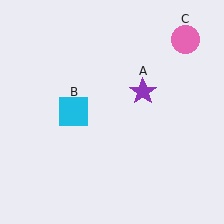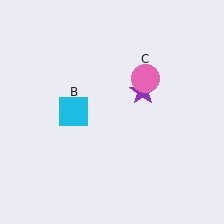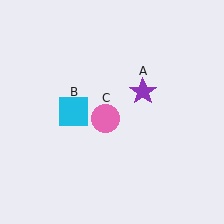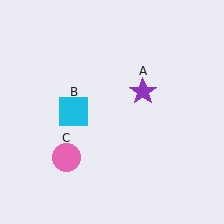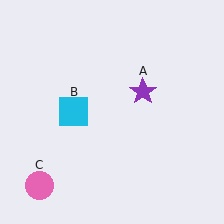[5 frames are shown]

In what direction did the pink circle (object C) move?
The pink circle (object C) moved down and to the left.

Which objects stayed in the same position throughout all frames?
Purple star (object A) and cyan square (object B) remained stationary.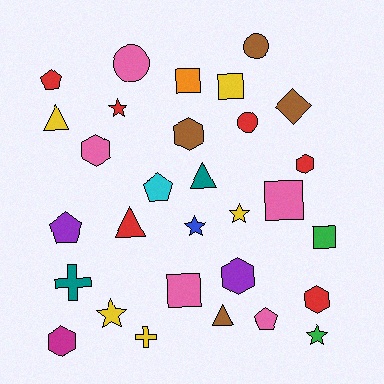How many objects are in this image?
There are 30 objects.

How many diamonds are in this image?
There is 1 diamond.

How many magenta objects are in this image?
There is 1 magenta object.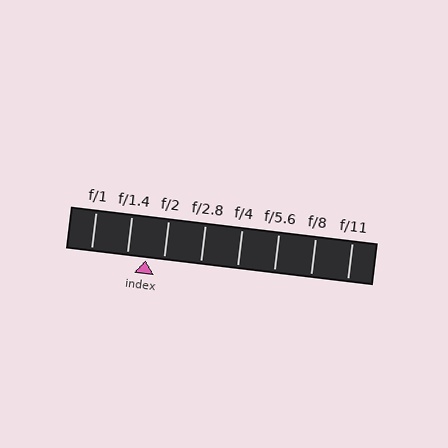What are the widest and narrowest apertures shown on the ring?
The widest aperture shown is f/1 and the narrowest is f/11.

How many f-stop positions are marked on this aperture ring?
There are 8 f-stop positions marked.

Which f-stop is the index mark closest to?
The index mark is closest to f/2.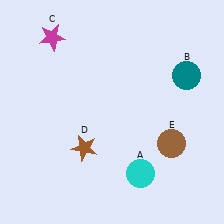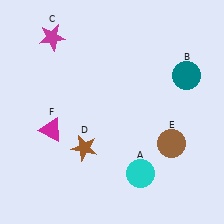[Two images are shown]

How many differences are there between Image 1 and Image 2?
There is 1 difference between the two images.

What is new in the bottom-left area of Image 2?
A magenta triangle (F) was added in the bottom-left area of Image 2.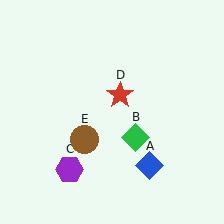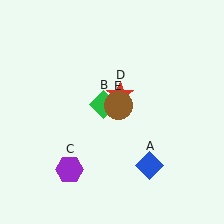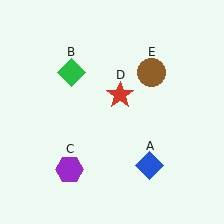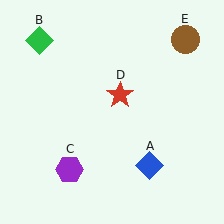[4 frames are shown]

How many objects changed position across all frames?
2 objects changed position: green diamond (object B), brown circle (object E).